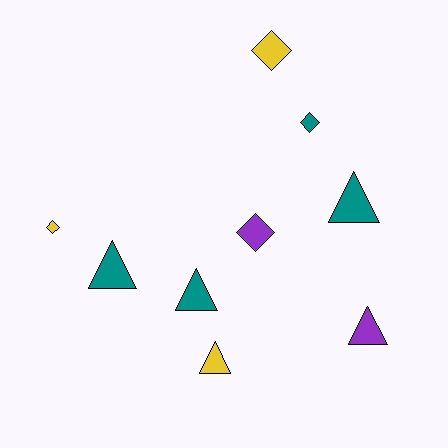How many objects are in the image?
There are 9 objects.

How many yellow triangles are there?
There is 1 yellow triangle.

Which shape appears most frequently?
Triangle, with 5 objects.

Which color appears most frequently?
Teal, with 4 objects.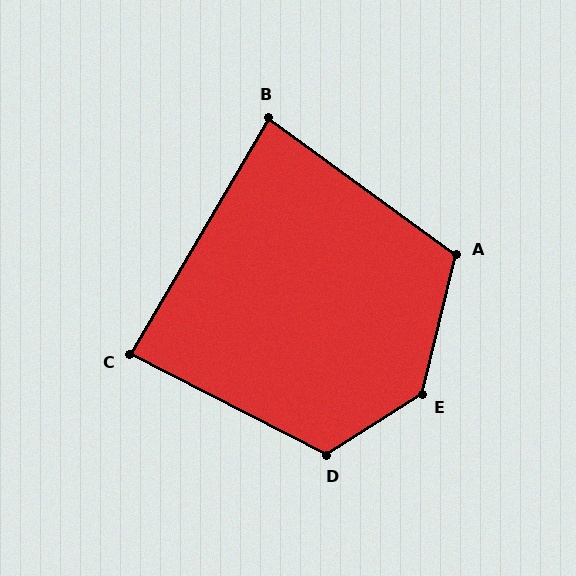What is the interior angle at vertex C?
Approximately 87 degrees (approximately right).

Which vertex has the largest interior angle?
E, at approximately 136 degrees.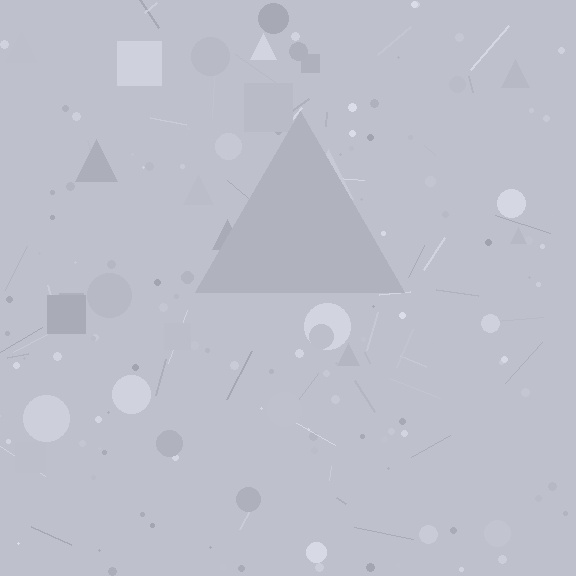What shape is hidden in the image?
A triangle is hidden in the image.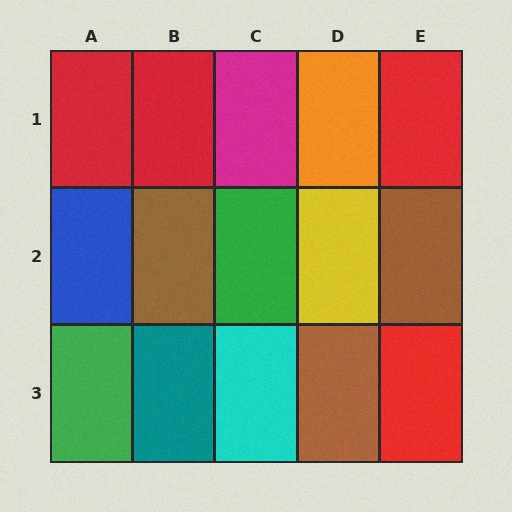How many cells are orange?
1 cell is orange.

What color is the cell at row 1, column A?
Red.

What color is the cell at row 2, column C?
Green.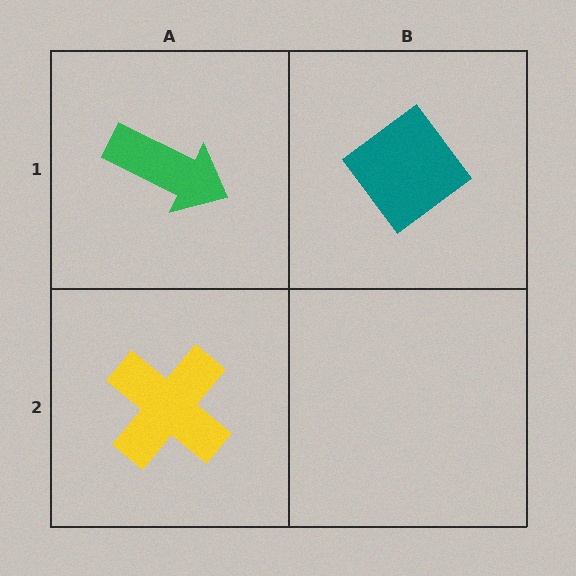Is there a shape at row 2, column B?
No, that cell is empty.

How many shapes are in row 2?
1 shape.